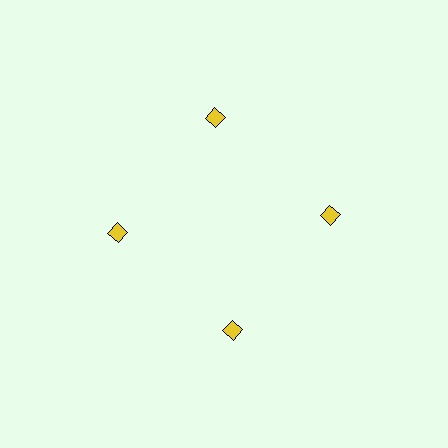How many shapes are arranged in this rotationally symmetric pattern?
There are 4 shapes, arranged in 4 groups of 1.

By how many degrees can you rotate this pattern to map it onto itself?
The pattern maps onto itself every 90 degrees of rotation.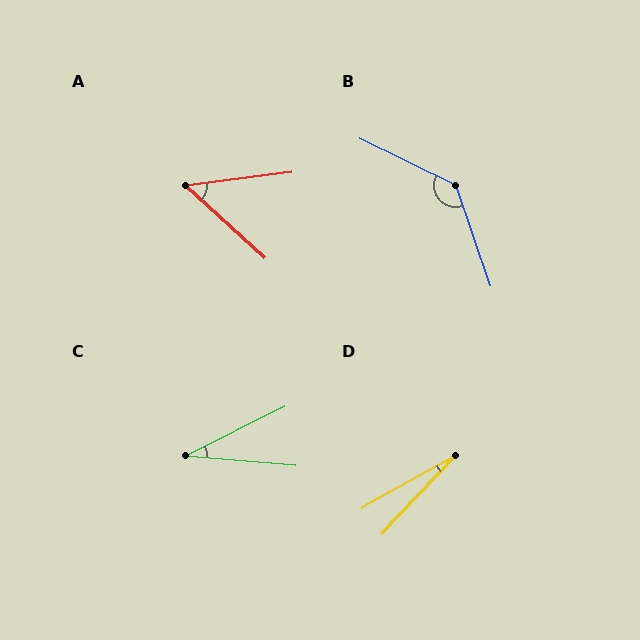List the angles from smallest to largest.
D (18°), C (31°), A (49°), B (135°).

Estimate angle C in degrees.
Approximately 31 degrees.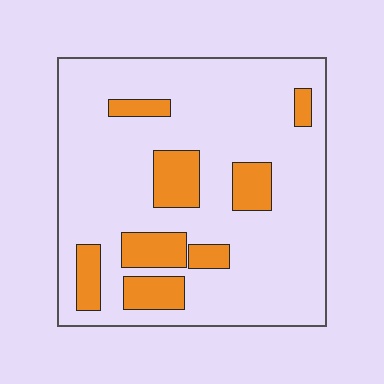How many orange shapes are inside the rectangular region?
8.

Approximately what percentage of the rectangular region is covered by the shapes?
Approximately 20%.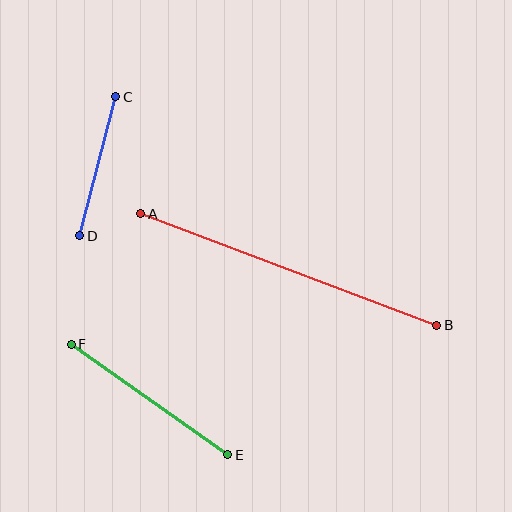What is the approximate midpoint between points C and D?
The midpoint is at approximately (98, 166) pixels.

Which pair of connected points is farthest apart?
Points A and B are farthest apart.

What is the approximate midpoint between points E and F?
The midpoint is at approximately (150, 399) pixels.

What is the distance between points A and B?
The distance is approximately 317 pixels.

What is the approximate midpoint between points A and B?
The midpoint is at approximately (289, 269) pixels.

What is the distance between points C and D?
The distance is approximately 144 pixels.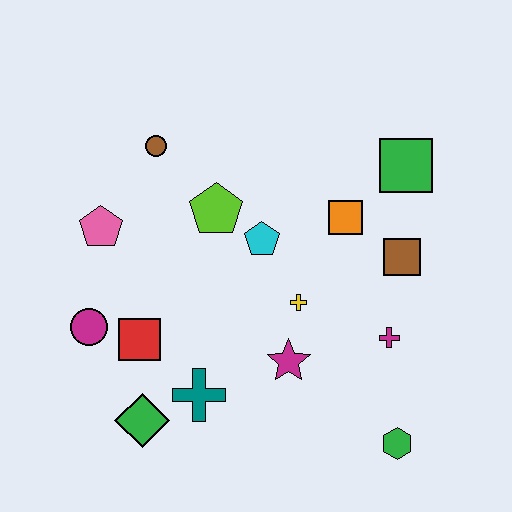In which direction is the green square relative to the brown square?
The green square is above the brown square.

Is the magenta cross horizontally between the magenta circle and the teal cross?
No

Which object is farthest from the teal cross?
The green square is farthest from the teal cross.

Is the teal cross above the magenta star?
No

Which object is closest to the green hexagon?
The magenta cross is closest to the green hexagon.